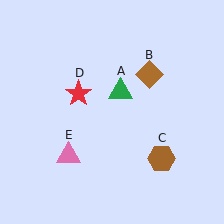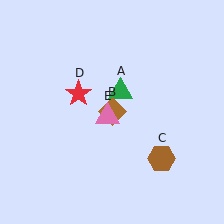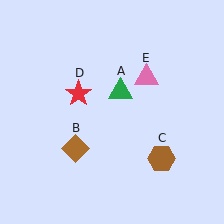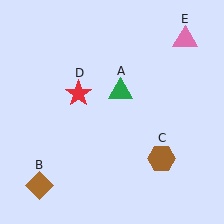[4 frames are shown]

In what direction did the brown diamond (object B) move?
The brown diamond (object B) moved down and to the left.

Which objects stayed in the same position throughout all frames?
Green triangle (object A) and brown hexagon (object C) and red star (object D) remained stationary.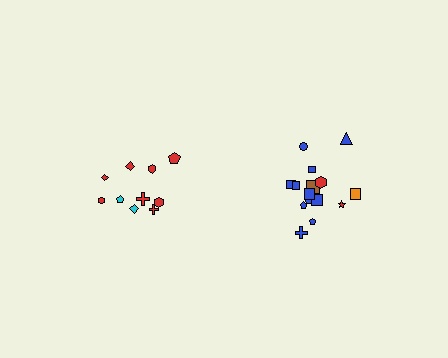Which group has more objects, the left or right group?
The right group.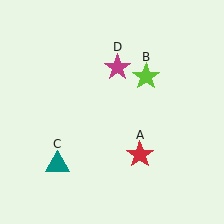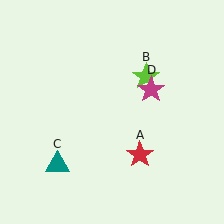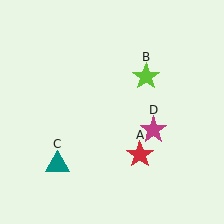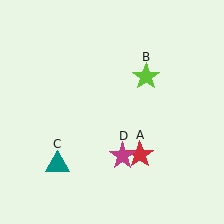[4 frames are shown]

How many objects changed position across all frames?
1 object changed position: magenta star (object D).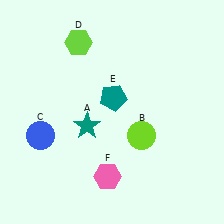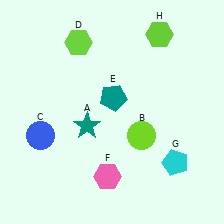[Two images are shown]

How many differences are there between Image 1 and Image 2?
There are 2 differences between the two images.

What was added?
A cyan pentagon (G), a lime hexagon (H) were added in Image 2.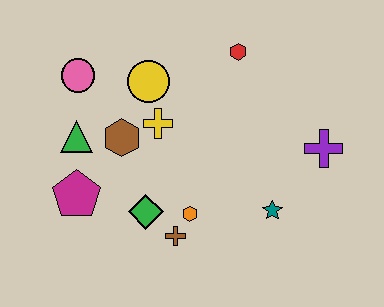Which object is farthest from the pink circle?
The purple cross is farthest from the pink circle.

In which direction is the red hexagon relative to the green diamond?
The red hexagon is above the green diamond.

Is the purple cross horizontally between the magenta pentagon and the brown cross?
No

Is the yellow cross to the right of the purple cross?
No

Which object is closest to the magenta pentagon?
The green triangle is closest to the magenta pentagon.